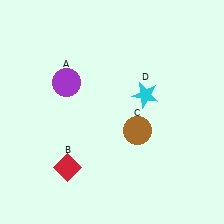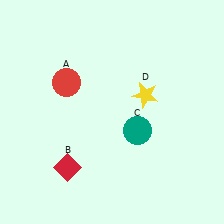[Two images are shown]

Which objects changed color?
A changed from purple to red. C changed from brown to teal. D changed from cyan to yellow.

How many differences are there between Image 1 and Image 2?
There are 3 differences between the two images.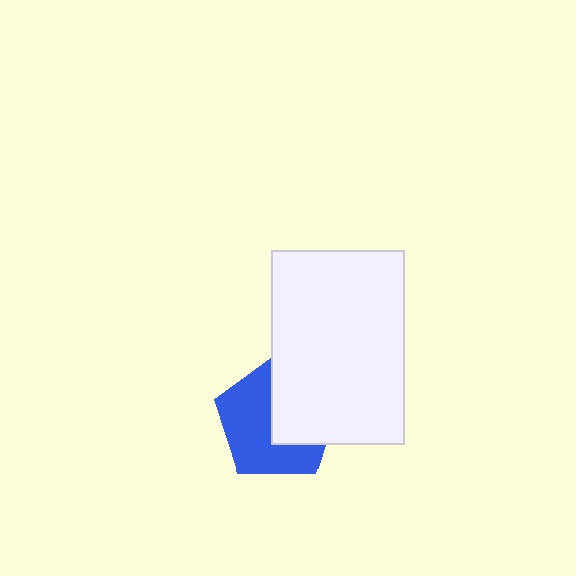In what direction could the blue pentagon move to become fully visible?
The blue pentagon could move left. That would shift it out from behind the white rectangle entirely.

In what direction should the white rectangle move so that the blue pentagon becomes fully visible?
The white rectangle should move right. That is the shortest direction to clear the overlap and leave the blue pentagon fully visible.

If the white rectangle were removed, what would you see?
You would see the complete blue pentagon.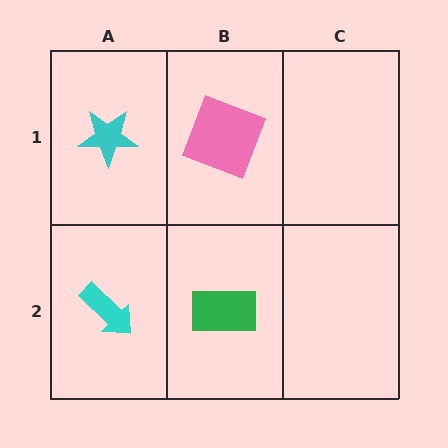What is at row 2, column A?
A cyan arrow.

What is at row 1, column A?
A cyan star.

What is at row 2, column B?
A green rectangle.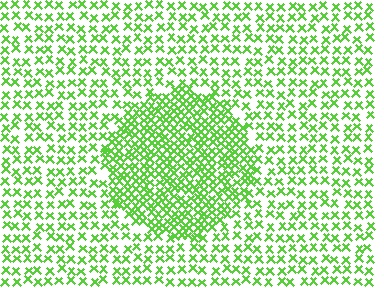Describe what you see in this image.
The image contains small lime elements arranged at two different densities. A circle-shaped region is visible where the elements are more densely packed than the surrounding area.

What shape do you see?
I see a circle.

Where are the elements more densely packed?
The elements are more densely packed inside the circle boundary.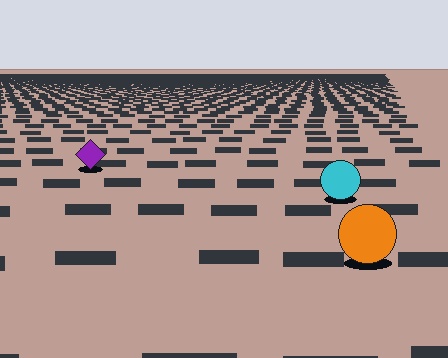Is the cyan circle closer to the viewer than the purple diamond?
Yes. The cyan circle is closer — you can tell from the texture gradient: the ground texture is coarser near it.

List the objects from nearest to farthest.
From nearest to farthest: the orange circle, the cyan circle, the purple diamond.